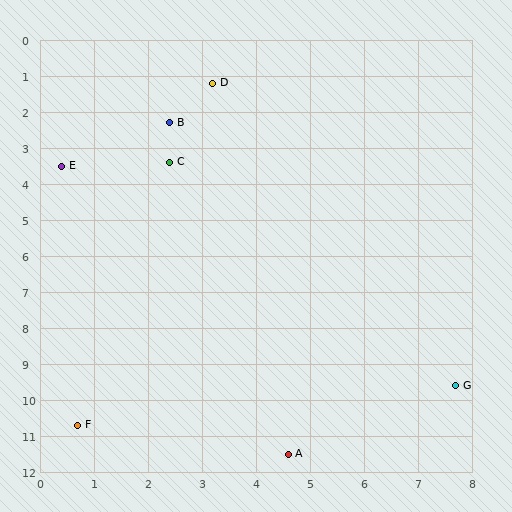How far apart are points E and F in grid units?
Points E and F are about 7.2 grid units apart.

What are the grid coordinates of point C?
Point C is at approximately (2.4, 3.4).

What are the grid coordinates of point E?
Point E is at approximately (0.4, 3.5).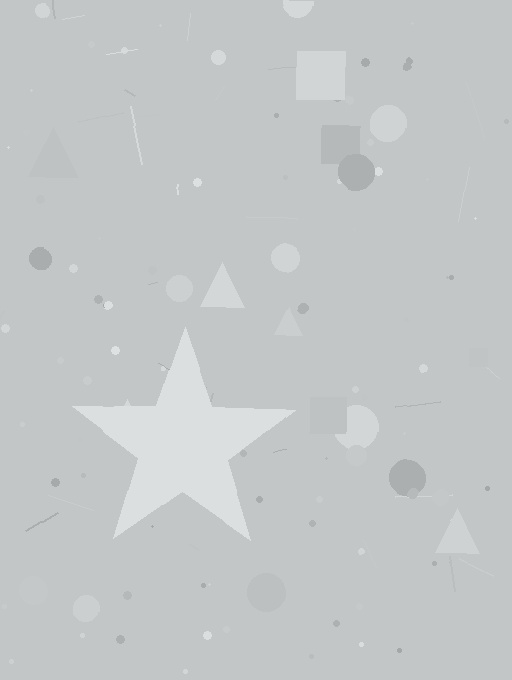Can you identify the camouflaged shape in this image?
The camouflaged shape is a star.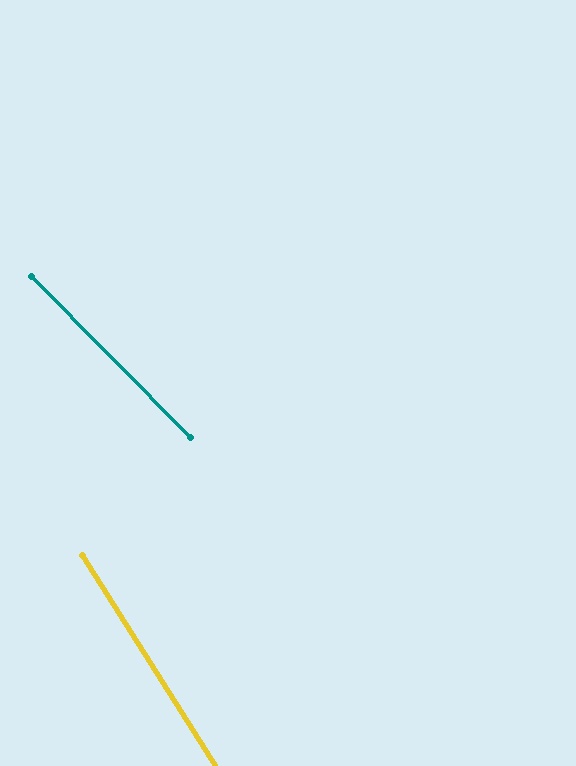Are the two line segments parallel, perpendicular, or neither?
Neither parallel nor perpendicular — they differ by about 12°.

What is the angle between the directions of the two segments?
Approximately 12 degrees.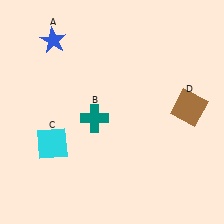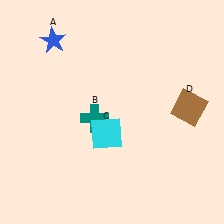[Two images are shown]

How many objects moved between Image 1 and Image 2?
1 object moved between the two images.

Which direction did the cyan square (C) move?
The cyan square (C) moved right.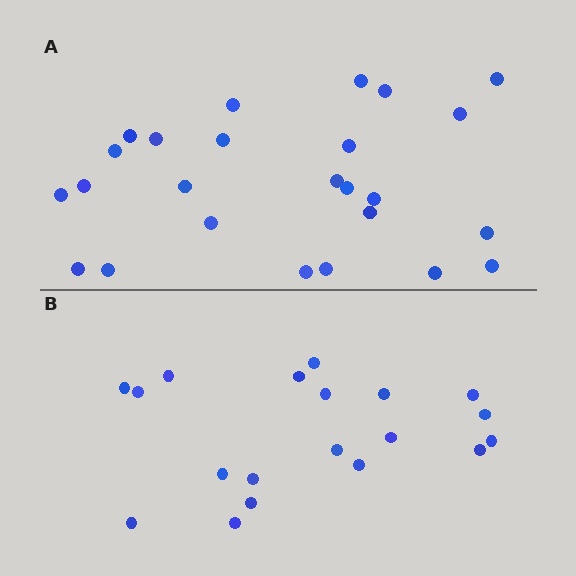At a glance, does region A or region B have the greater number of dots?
Region A (the top region) has more dots.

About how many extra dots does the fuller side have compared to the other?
Region A has about 6 more dots than region B.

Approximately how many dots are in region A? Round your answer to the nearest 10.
About 20 dots. (The exact count is 25, which rounds to 20.)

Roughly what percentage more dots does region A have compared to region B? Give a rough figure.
About 30% more.